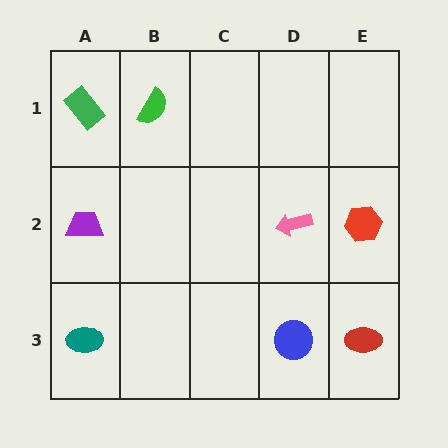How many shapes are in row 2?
3 shapes.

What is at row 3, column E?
A red ellipse.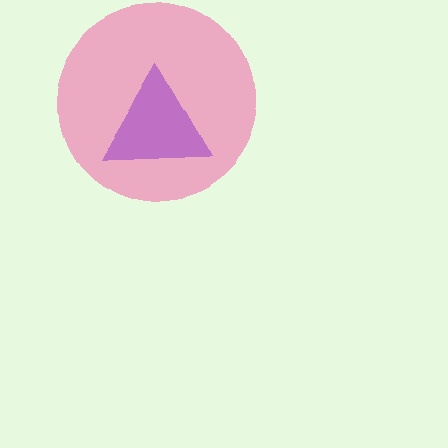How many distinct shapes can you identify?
There are 2 distinct shapes: a pink circle, a purple triangle.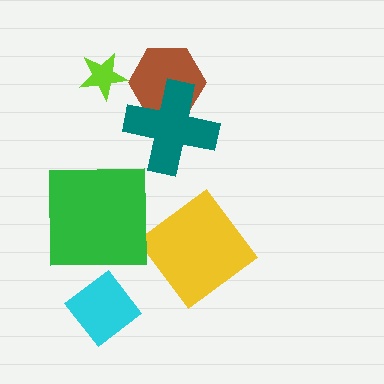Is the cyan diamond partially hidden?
No, no other shape covers it.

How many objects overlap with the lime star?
0 objects overlap with the lime star.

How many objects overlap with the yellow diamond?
0 objects overlap with the yellow diamond.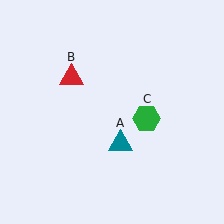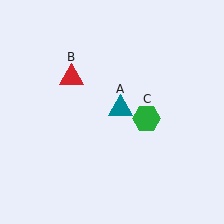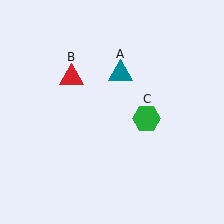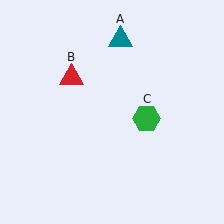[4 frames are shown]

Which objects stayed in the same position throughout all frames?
Red triangle (object B) and green hexagon (object C) remained stationary.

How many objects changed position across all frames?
1 object changed position: teal triangle (object A).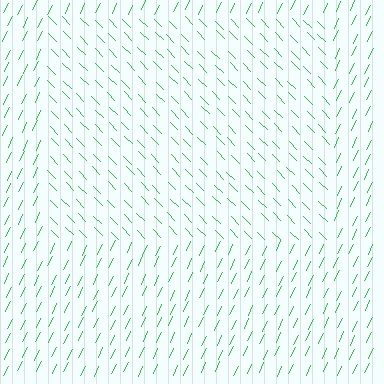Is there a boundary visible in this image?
Yes, there is a texture boundary formed by a change in line orientation.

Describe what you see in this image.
The image is filled with small green line segments. A rectangle region in the image has lines oriented differently from the surrounding lines, creating a visible texture boundary.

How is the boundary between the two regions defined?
The boundary is defined purely by a change in line orientation (approximately 70 degrees difference). All lines are the same color and thickness.